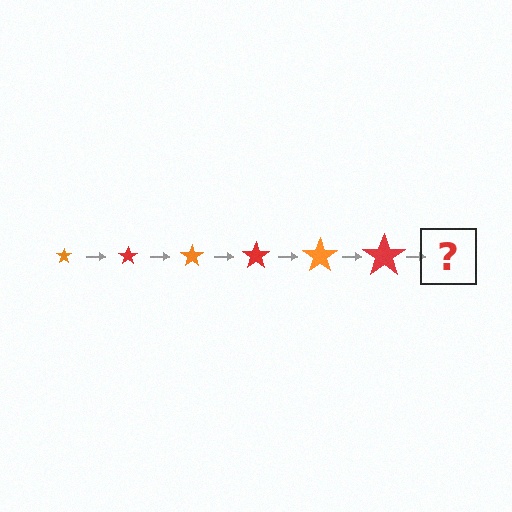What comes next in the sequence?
The next element should be an orange star, larger than the previous one.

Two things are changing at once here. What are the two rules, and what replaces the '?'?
The two rules are that the star grows larger each step and the color cycles through orange and red. The '?' should be an orange star, larger than the previous one.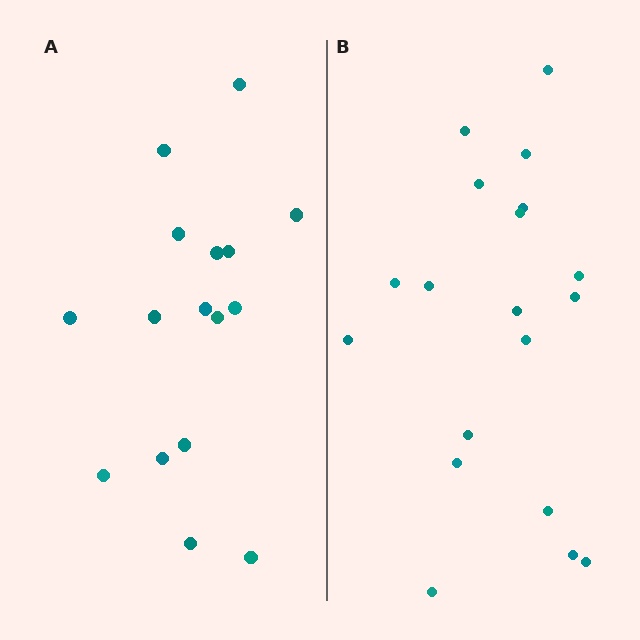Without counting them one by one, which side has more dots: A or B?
Region B (the right region) has more dots.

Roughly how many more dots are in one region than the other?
Region B has just a few more — roughly 2 or 3 more dots than region A.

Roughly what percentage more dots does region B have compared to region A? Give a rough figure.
About 20% more.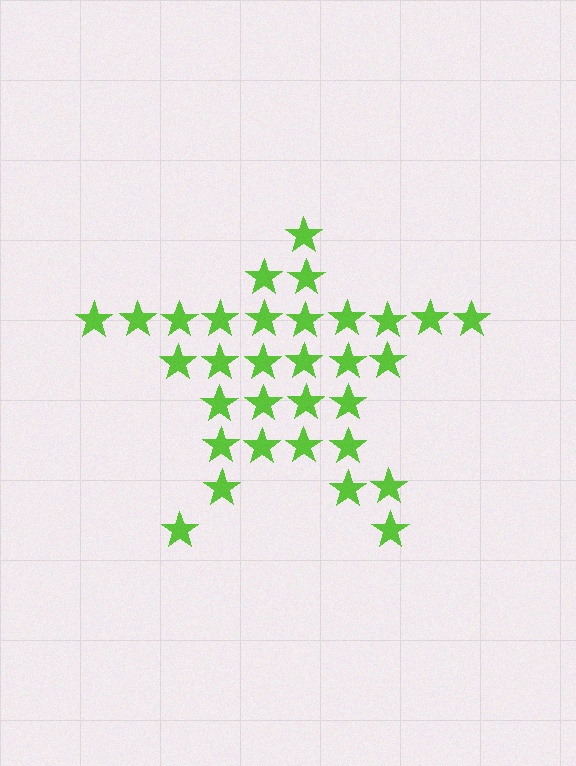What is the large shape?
The large shape is a star.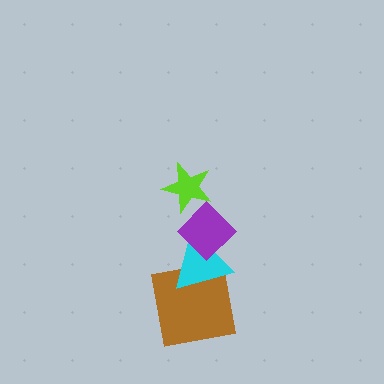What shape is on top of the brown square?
The cyan triangle is on top of the brown square.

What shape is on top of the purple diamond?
The lime star is on top of the purple diamond.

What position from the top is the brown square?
The brown square is 4th from the top.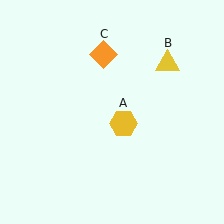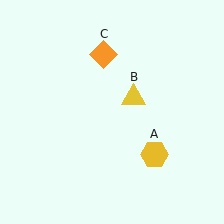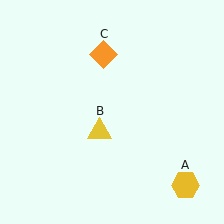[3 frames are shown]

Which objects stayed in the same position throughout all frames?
Orange diamond (object C) remained stationary.